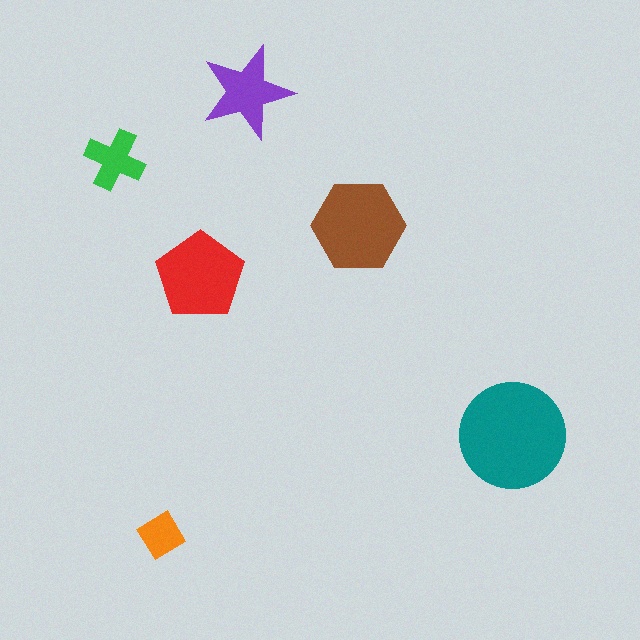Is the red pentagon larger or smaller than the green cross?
Larger.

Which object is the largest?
The teal circle.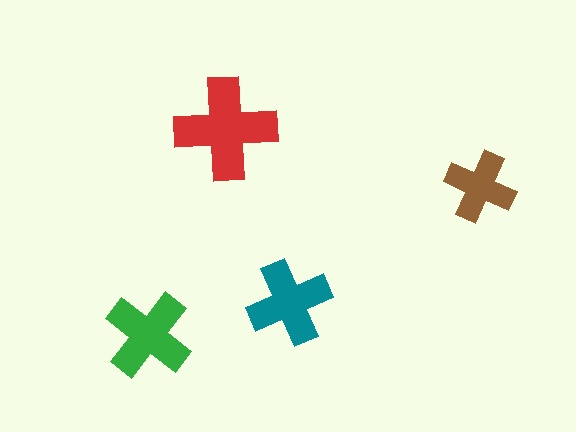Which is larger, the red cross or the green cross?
The red one.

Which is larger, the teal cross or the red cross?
The red one.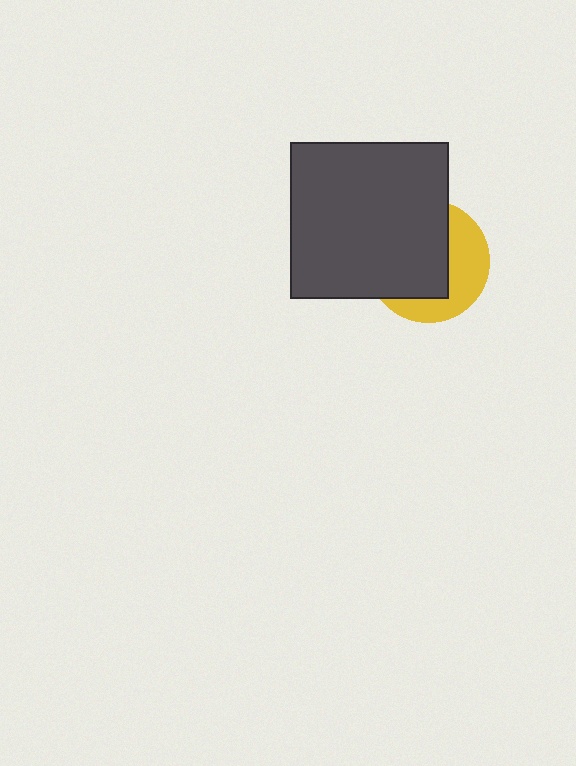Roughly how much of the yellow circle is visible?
A small part of it is visible (roughly 39%).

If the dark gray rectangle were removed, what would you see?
You would see the complete yellow circle.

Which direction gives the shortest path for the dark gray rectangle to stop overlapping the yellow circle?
Moving left gives the shortest separation.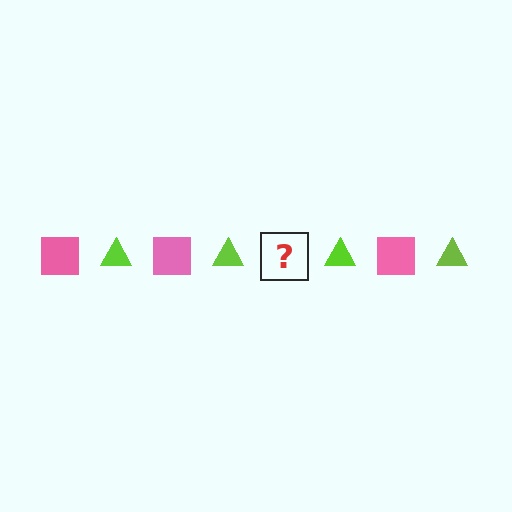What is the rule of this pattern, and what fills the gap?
The rule is that the pattern alternates between pink square and lime triangle. The gap should be filled with a pink square.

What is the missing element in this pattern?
The missing element is a pink square.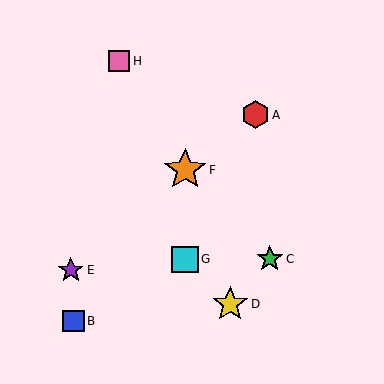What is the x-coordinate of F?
Object F is at x≈185.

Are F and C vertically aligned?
No, F is at x≈185 and C is at x≈270.